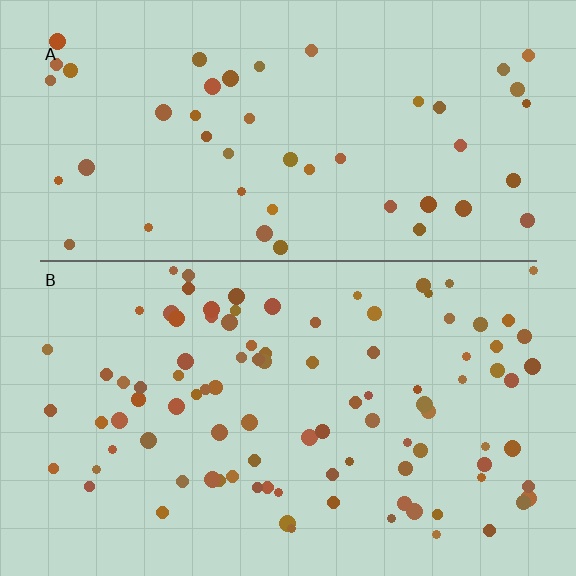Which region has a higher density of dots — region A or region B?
B (the bottom).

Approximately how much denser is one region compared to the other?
Approximately 2.0× — region B over region A.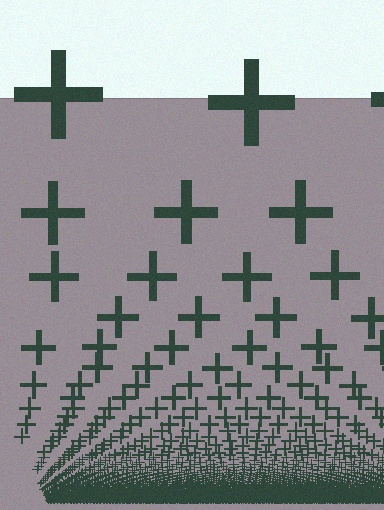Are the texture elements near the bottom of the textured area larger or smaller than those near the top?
Smaller. The gradient is inverted — elements near the bottom are smaller and denser.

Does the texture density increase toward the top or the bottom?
Density increases toward the bottom.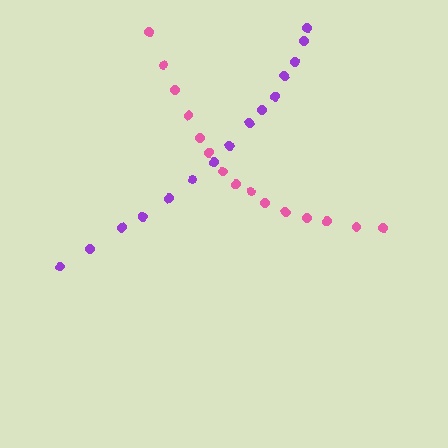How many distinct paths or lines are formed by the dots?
There are 2 distinct paths.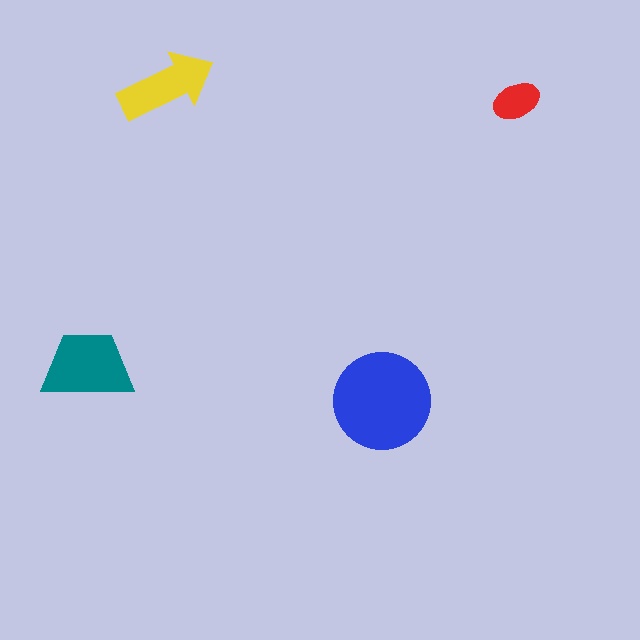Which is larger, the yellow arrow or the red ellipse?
The yellow arrow.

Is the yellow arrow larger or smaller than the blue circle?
Smaller.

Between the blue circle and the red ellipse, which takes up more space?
The blue circle.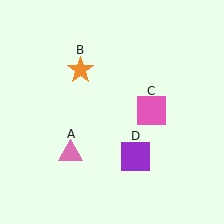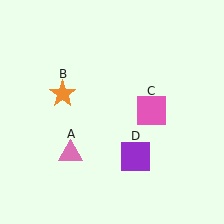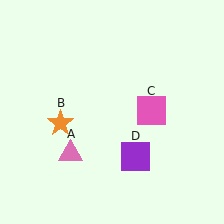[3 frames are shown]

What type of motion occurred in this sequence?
The orange star (object B) rotated counterclockwise around the center of the scene.